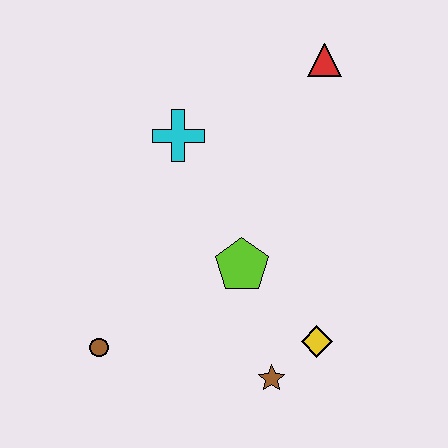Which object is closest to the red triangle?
The cyan cross is closest to the red triangle.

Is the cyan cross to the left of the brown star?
Yes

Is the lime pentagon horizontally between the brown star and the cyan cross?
Yes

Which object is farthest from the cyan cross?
The brown star is farthest from the cyan cross.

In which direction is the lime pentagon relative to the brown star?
The lime pentagon is above the brown star.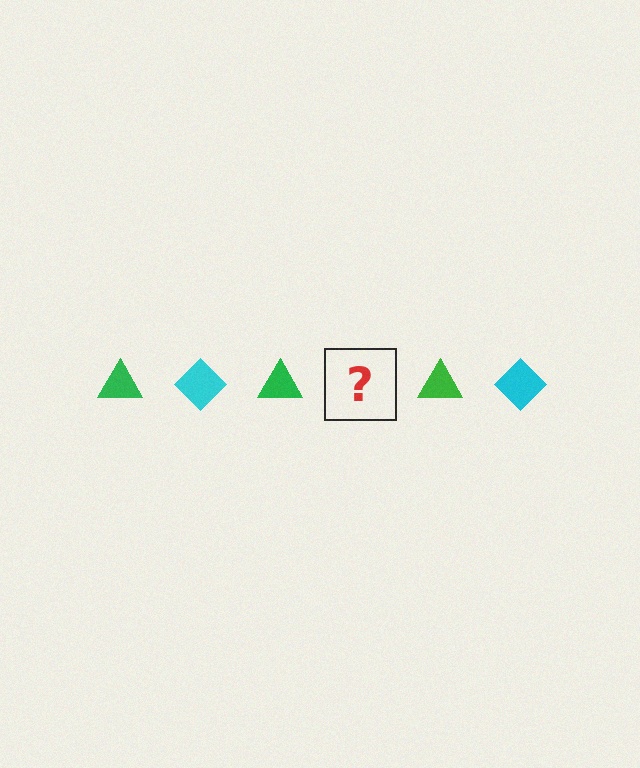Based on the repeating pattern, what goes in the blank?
The blank should be a cyan diamond.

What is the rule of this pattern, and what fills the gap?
The rule is that the pattern alternates between green triangle and cyan diamond. The gap should be filled with a cyan diamond.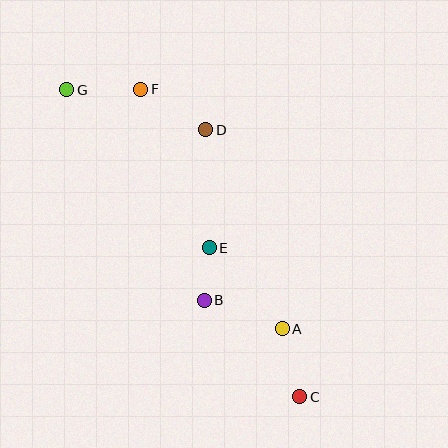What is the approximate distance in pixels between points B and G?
The distance between B and G is approximately 252 pixels.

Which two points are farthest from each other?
Points C and G are farthest from each other.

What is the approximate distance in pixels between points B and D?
The distance between B and D is approximately 171 pixels.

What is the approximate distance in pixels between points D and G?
The distance between D and G is approximately 145 pixels.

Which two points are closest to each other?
Points B and E are closest to each other.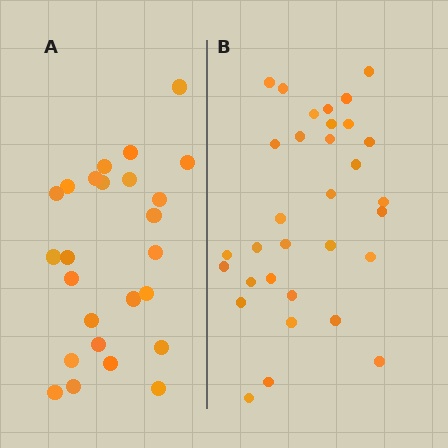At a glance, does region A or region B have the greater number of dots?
Region B (the right region) has more dots.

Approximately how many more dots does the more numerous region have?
Region B has roughly 8 or so more dots than region A.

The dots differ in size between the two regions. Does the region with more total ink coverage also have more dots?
No. Region A has more total ink coverage because its dots are larger, but region B actually contains more individual dots. Total area can be misleading — the number of items is what matters here.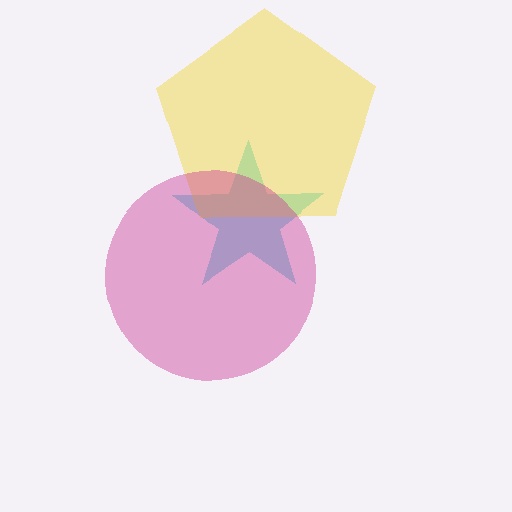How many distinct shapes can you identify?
There are 3 distinct shapes: a cyan star, a yellow pentagon, a magenta circle.